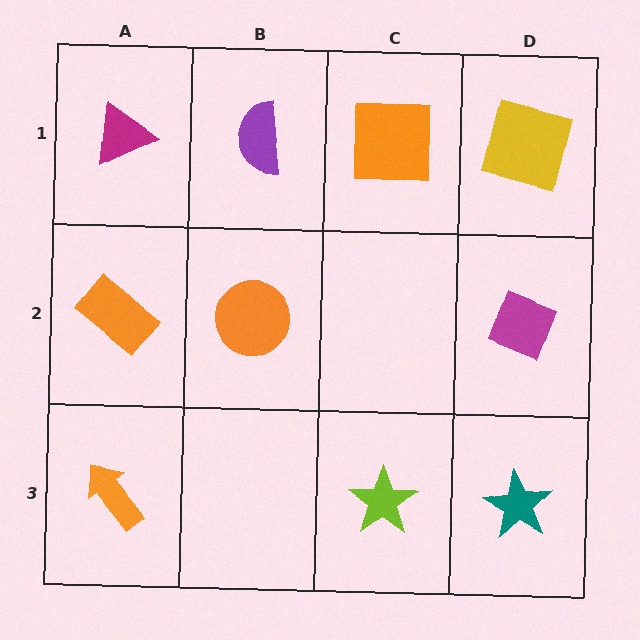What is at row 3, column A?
An orange arrow.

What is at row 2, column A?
An orange rectangle.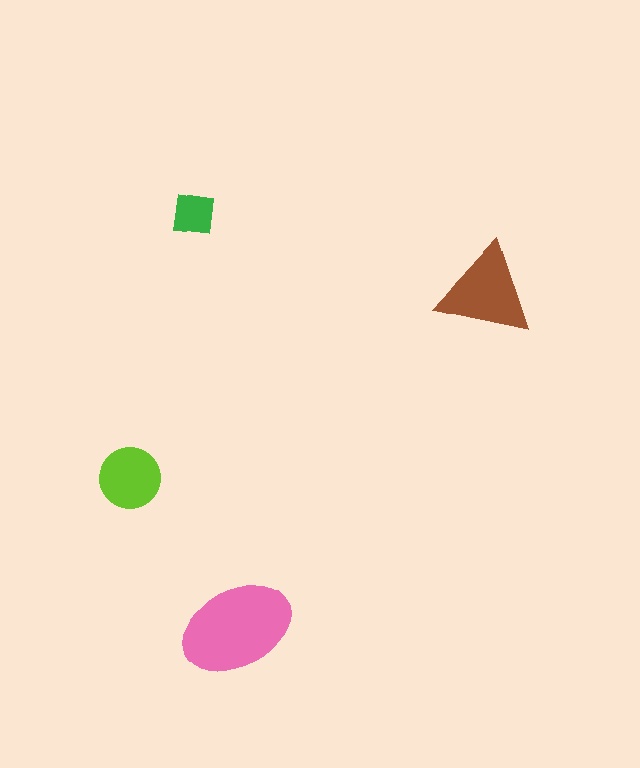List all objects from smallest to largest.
The green square, the lime circle, the brown triangle, the pink ellipse.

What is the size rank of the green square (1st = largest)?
4th.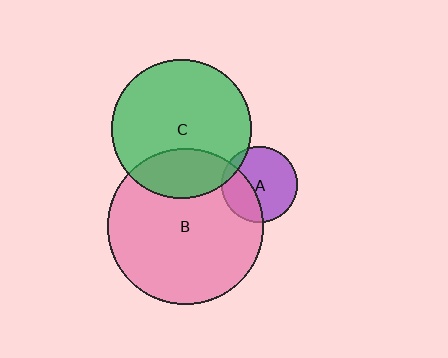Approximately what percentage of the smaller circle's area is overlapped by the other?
Approximately 35%.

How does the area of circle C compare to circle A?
Approximately 3.4 times.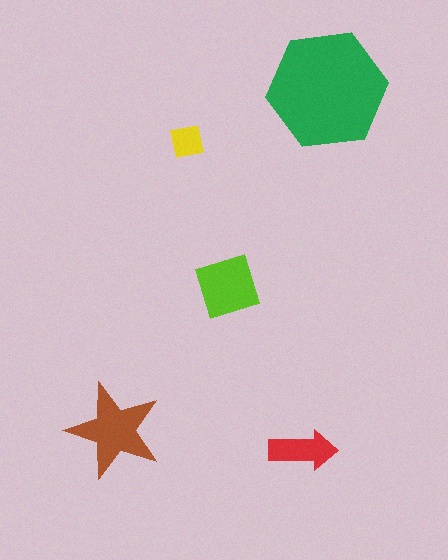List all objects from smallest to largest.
The yellow square, the red arrow, the lime square, the brown star, the green hexagon.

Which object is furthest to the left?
The brown star is leftmost.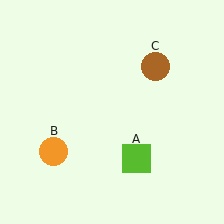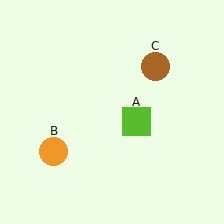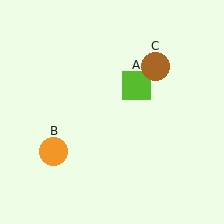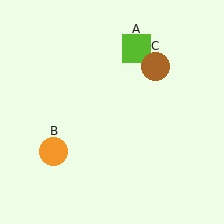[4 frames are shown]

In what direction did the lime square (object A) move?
The lime square (object A) moved up.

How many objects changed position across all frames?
1 object changed position: lime square (object A).